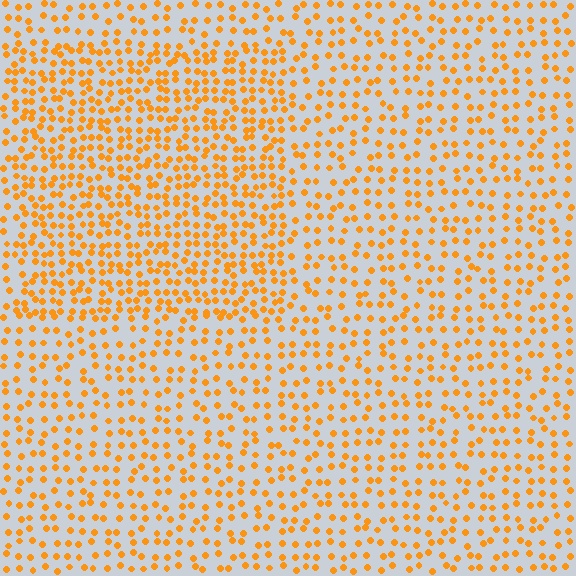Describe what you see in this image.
The image contains small orange elements arranged at two different densities. A rectangle-shaped region is visible where the elements are more densely packed than the surrounding area.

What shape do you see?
I see a rectangle.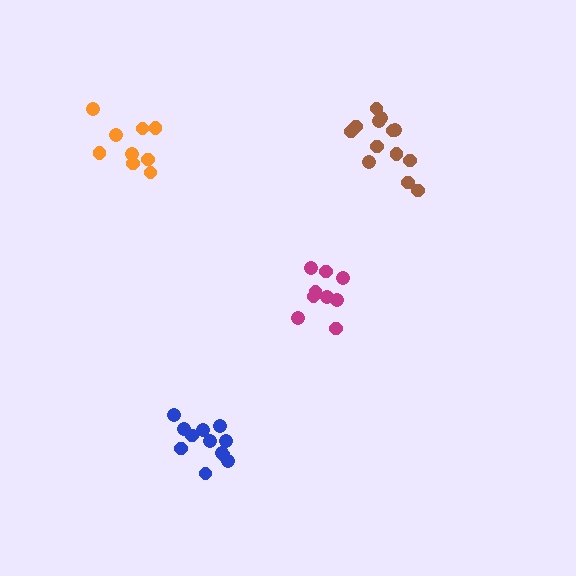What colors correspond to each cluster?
The clusters are colored: orange, magenta, brown, blue.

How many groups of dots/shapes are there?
There are 4 groups.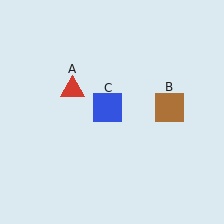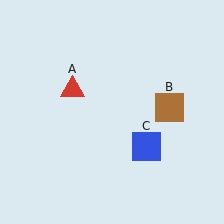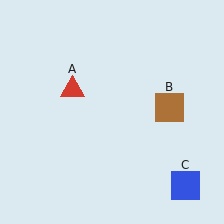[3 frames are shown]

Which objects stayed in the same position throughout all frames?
Red triangle (object A) and brown square (object B) remained stationary.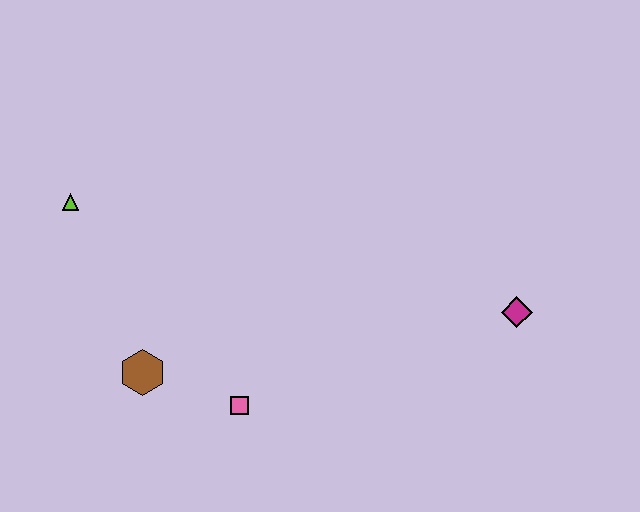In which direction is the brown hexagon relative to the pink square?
The brown hexagon is to the left of the pink square.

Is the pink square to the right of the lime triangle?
Yes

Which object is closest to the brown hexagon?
The pink square is closest to the brown hexagon.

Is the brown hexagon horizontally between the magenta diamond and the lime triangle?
Yes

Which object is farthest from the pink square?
The magenta diamond is farthest from the pink square.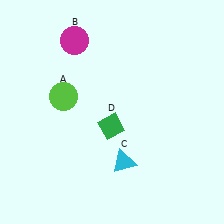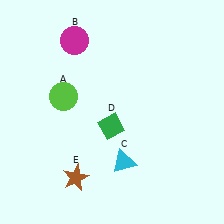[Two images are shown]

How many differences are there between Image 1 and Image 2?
There is 1 difference between the two images.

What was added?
A brown star (E) was added in Image 2.